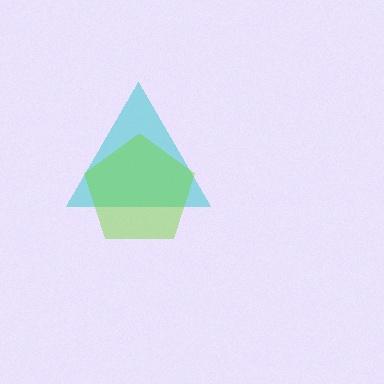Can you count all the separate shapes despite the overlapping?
Yes, there are 2 separate shapes.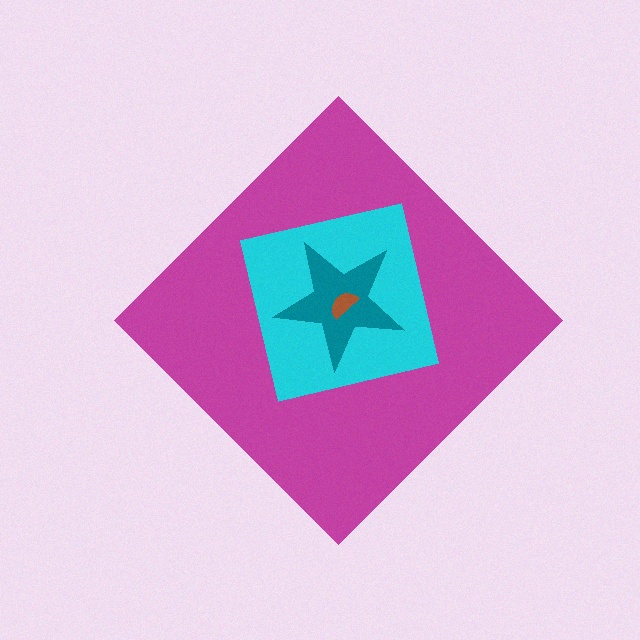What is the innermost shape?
The brown semicircle.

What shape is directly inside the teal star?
The brown semicircle.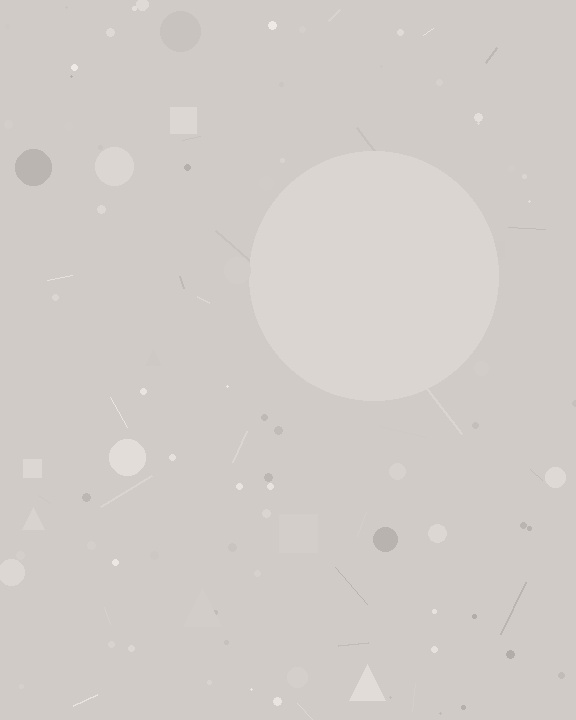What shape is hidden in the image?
A circle is hidden in the image.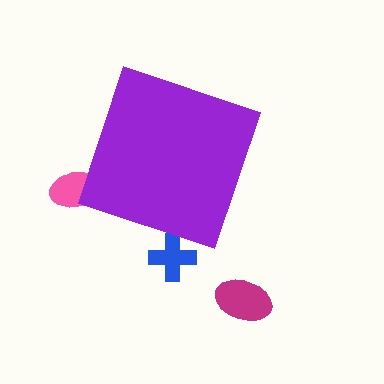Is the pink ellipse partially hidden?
Yes, the pink ellipse is partially hidden behind the purple diamond.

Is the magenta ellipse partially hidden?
No, the magenta ellipse is fully visible.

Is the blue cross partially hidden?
Yes, the blue cross is partially hidden behind the purple diamond.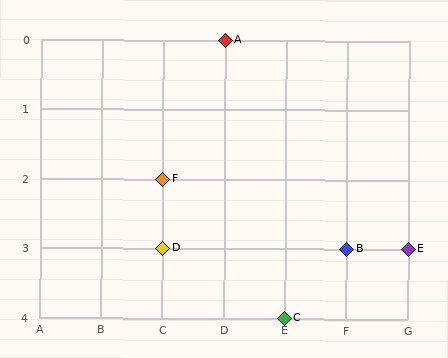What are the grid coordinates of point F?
Point F is at grid coordinates (C, 2).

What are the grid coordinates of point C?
Point C is at grid coordinates (E, 4).